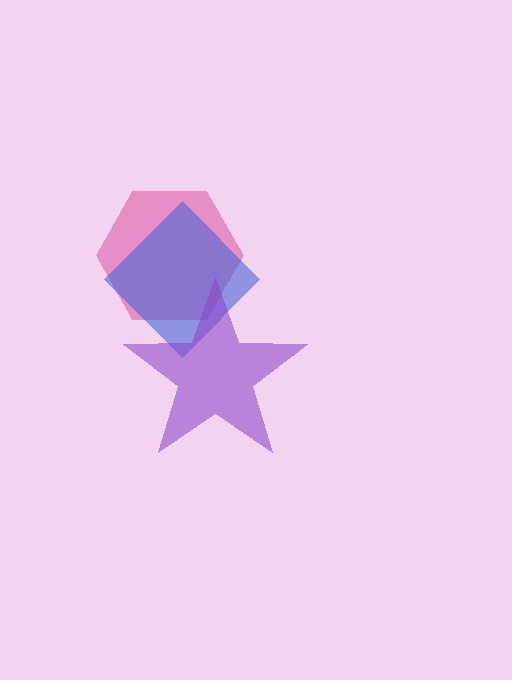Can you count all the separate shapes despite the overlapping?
Yes, there are 3 separate shapes.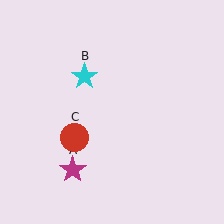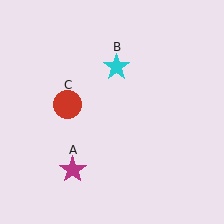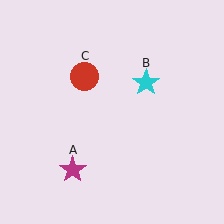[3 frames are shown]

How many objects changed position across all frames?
2 objects changed position: cyan star (object B), red circle (object C).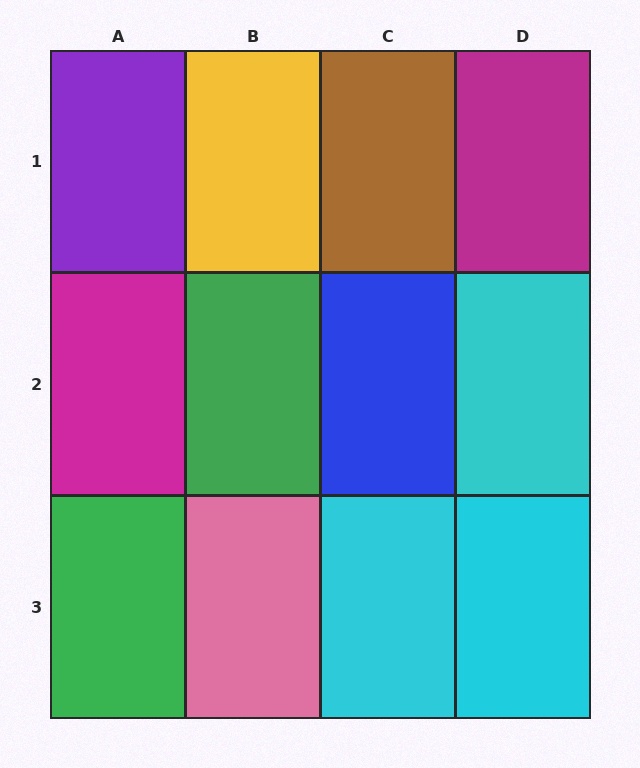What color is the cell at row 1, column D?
Magenta.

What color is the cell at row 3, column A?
Green.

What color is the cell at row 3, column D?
Cyan.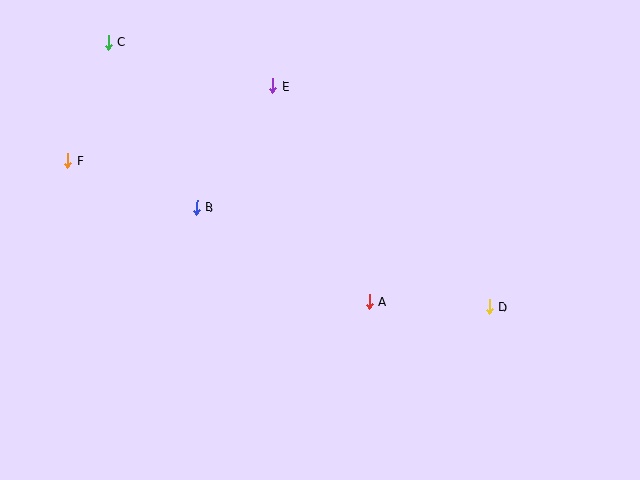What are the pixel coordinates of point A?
Point A is at (369, 301).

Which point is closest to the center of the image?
Point A at (369, 301) is closest to the center.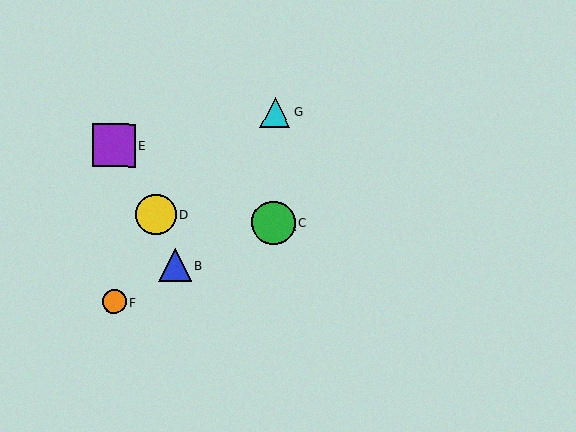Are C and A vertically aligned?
Yes, both are at x≈273.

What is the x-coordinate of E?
Object E is at x≈114.